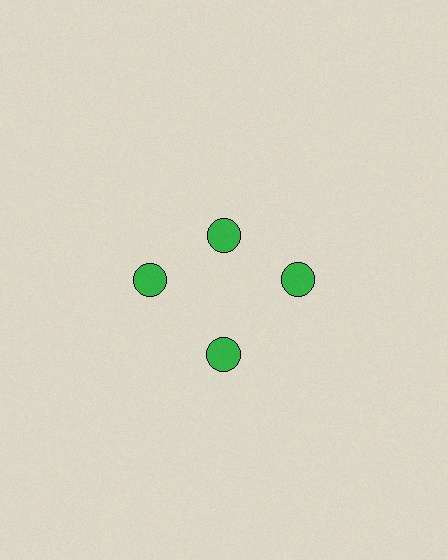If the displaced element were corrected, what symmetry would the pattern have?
It would have 4-fold rotational symmetry — the pattern would map onto itself every 90 degrees.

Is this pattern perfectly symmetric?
No. The 4 green circles are arranged in a ring, but one element near the 12 o'clock position is pulled inward toward the center, breaking the 4-fold rotational symmetry.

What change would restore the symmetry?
The symmetry would be restored by moving it outward, back onto the ring so that all 4 circles sit at equal angles and equal distance from the center.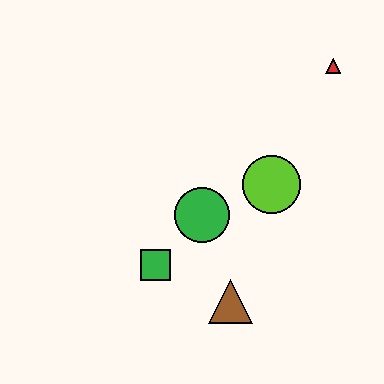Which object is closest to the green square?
The green circle is closest to the green square.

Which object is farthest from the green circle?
The red triangle is farthest from the green circle.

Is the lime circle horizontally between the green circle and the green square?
No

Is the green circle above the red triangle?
No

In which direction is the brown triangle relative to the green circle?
The brown triangle is below the green circle.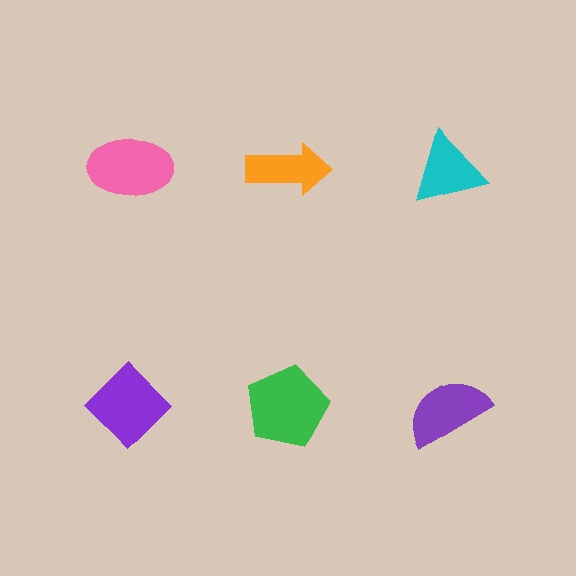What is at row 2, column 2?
A green pentagon.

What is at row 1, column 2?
An orange arrow.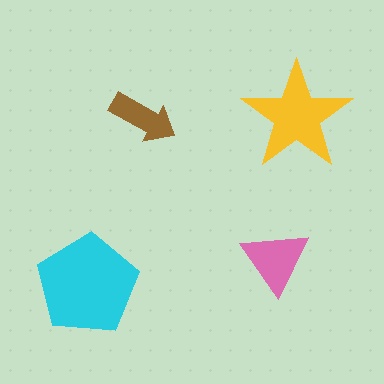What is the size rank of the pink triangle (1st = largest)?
3rd.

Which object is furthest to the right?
The yellow star is rightmost.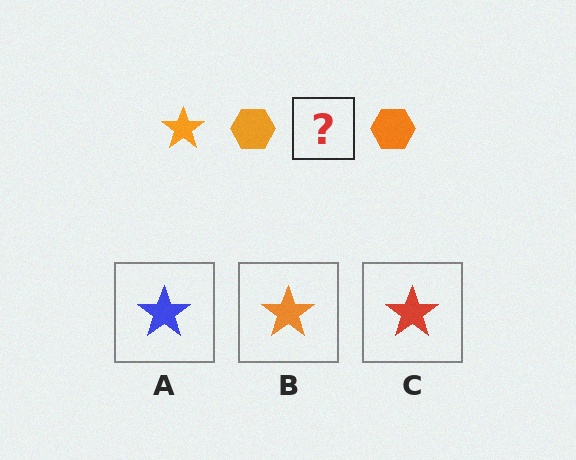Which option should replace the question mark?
Option B.